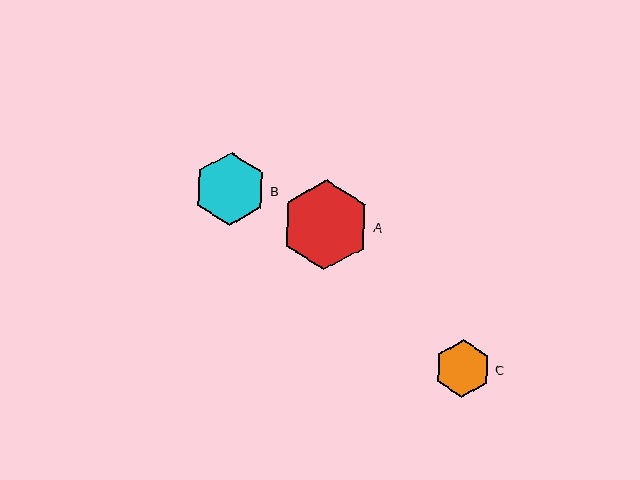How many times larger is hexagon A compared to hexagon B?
Hexagon A is approximately 1.2 times the size of hexagon B.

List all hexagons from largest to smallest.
From largest to smallest: A, B, C.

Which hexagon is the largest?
Hexagon A is the largest with a size of approximately 90 pixels.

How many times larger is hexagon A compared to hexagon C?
Hexagon A is approximately 1.6 times the size of hexagon C.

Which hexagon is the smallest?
Hexagon C is the smallest with a size of approximately 57 pixels.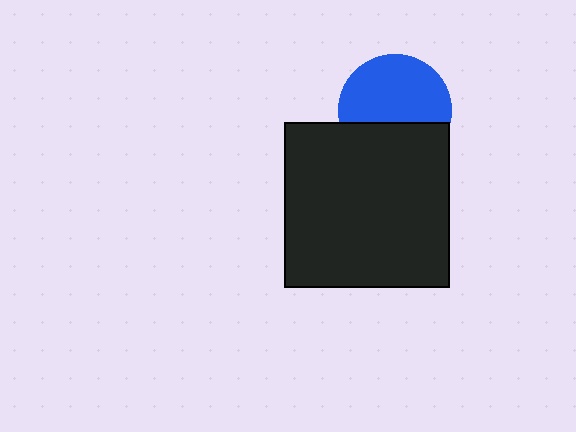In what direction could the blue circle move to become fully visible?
The blue circle could move up. That would shift it out from behind the black square entirely.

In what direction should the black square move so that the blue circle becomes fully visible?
The black square should move down. That is the shortest direction to clear the overlap and leave the blue circle fully visible.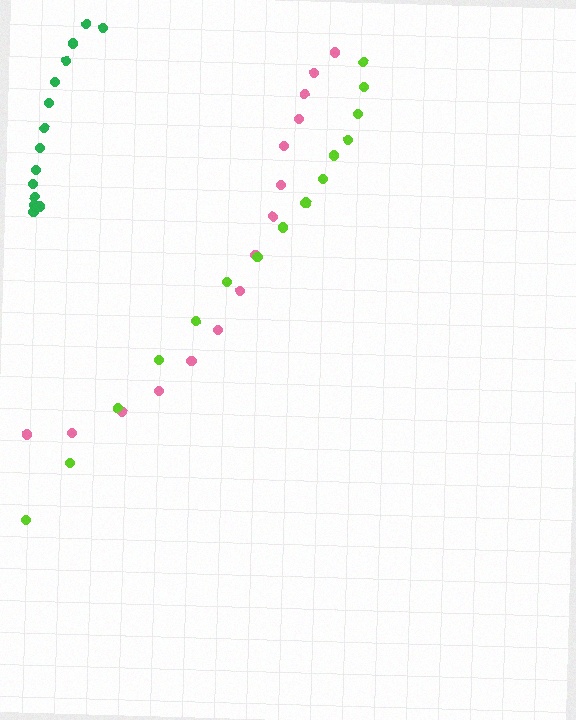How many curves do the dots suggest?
There are 3 distinct paths.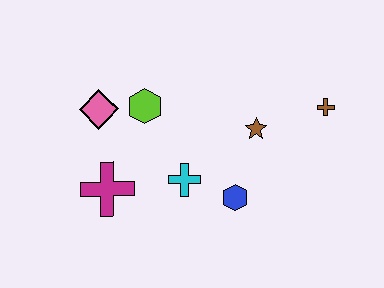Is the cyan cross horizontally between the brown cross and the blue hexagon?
No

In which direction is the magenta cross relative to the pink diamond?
The magenta cross is below the pink diamond.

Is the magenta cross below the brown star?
Yes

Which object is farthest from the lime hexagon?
The brown cross is farthest from the lime hexagon.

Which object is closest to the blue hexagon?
The cyan cross is closest to the blue hexagon.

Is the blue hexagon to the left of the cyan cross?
No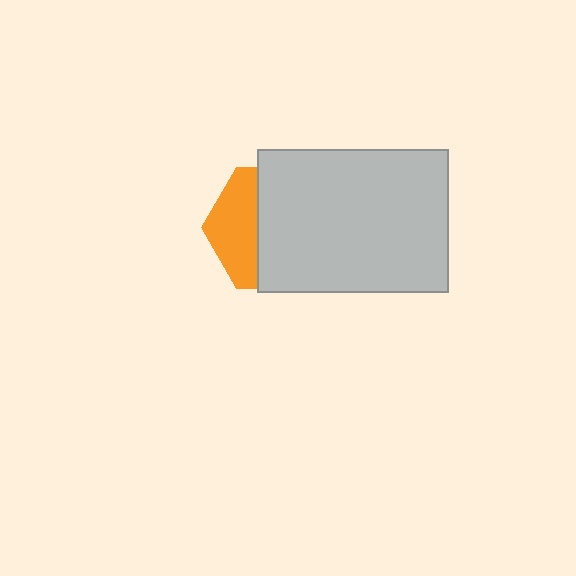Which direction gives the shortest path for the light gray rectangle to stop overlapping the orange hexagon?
Moving right gives the shortest separation.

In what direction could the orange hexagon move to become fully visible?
The orange hexagon could move left. That would shift it out from behind the light gray rectangle entirely.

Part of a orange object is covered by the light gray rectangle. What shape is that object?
It is a hexagon.